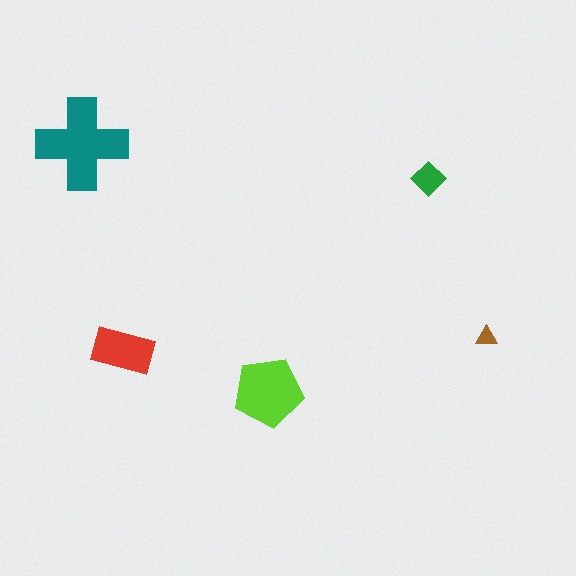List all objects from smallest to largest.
The brown triangle, the green diamond, the red rectangle, the lime pentagon, the teal cross.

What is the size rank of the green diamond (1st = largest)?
4th.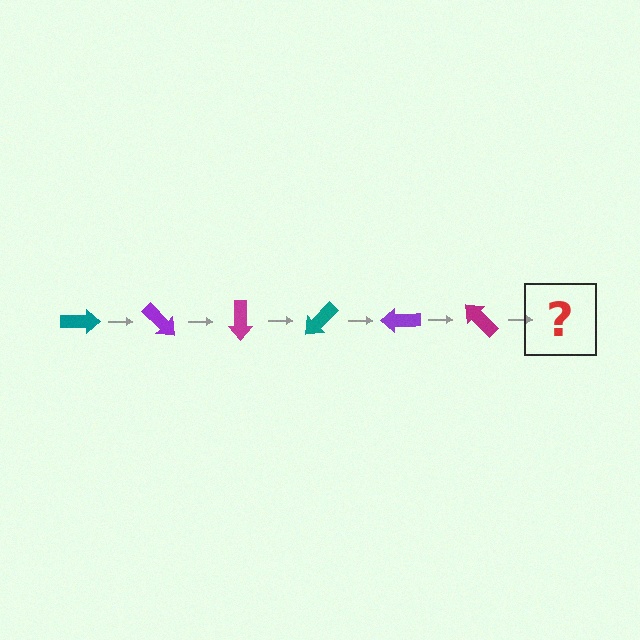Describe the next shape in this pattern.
It should be a teal arrow, rotated 270 degrees from the start.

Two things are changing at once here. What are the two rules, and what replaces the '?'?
The two rules are that it rotates 45 degrees each step and the color cycles through teal, purple, and magenta. The '?' should be a teal arrow, rotated 270 degrees from the start.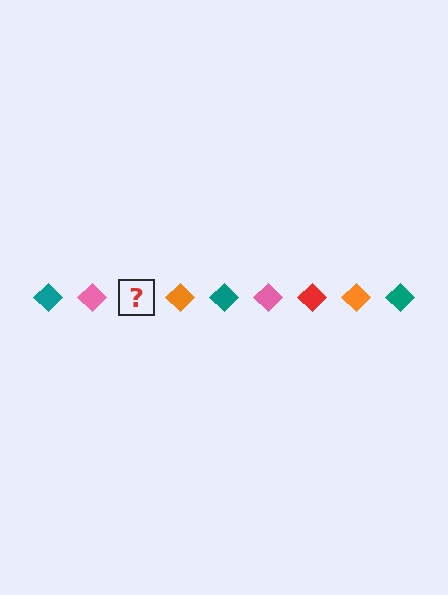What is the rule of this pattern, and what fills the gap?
The rule is that the pattern cycles through teal, pink, red, orange diamonds. The gap should be filled with a red diamond.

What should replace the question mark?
The question mark should be replaced with a red diamond.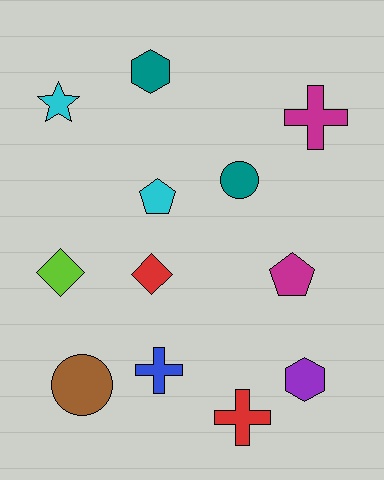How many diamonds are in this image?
There are 2 diamonds.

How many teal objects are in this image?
There are 2 teal objects.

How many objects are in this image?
There are 12 objects.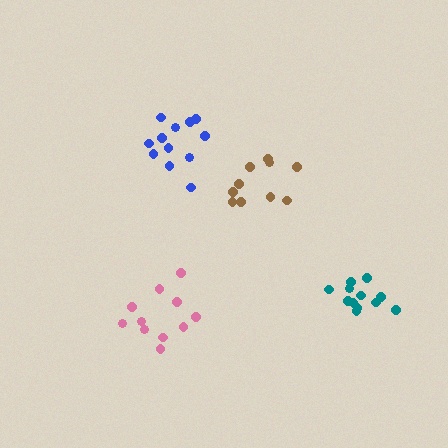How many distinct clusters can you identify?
There are 4 distinct clusters.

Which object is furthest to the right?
The teal cluster is rightmost.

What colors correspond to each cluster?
The clusters are colored: pink, blue, teal, brown.